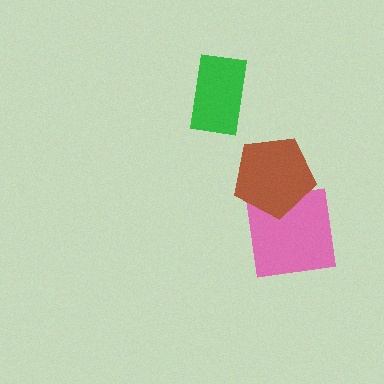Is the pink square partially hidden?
Yes, it is partially covered by another shape.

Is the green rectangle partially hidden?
No, no other shape covers it.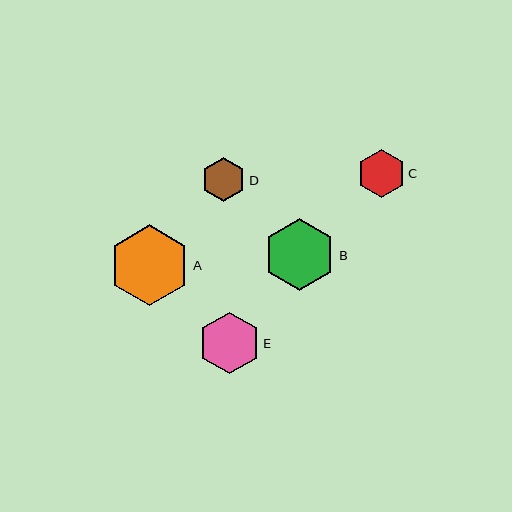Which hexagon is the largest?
Hexagon A is the largest with a size of approximately 81 pixels.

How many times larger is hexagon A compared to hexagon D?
Hexagon A is approximately 1.8 times the size of hexagon D.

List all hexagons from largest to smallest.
From largest to smallest: A, B, E, C, D.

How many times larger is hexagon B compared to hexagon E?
Hexagon B is approximately 1.2 times the size of hexagon E.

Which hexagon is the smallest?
Hexagon D is the smallest with a size of approximately 44 pixels.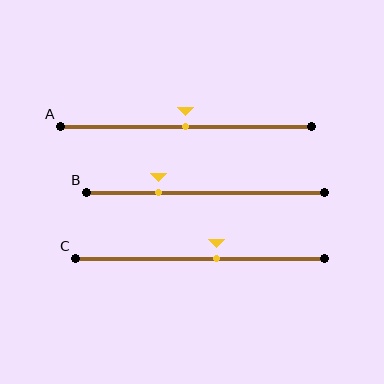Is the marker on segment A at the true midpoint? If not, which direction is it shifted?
Yes, the marker on segment A is at the true midpoint.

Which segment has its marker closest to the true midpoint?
Segment A has its marker closest to the true midpoint.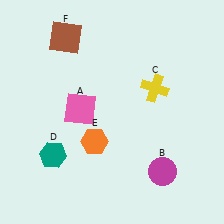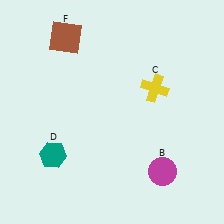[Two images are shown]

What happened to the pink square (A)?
The pink square (A) was removed in Image 2. It was in the top-left area of Image 1.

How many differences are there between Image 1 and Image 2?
There are 2 differences between the two images.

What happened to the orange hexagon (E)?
The orange hexagon (E) was removed in Image 2. It was in the bottom-left area of Image 1.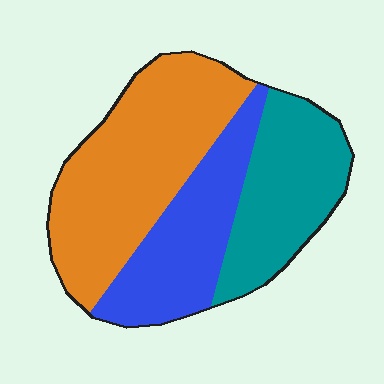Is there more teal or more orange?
Orange.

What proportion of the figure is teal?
Teal takes up about one quarter (1/4) of the figure.